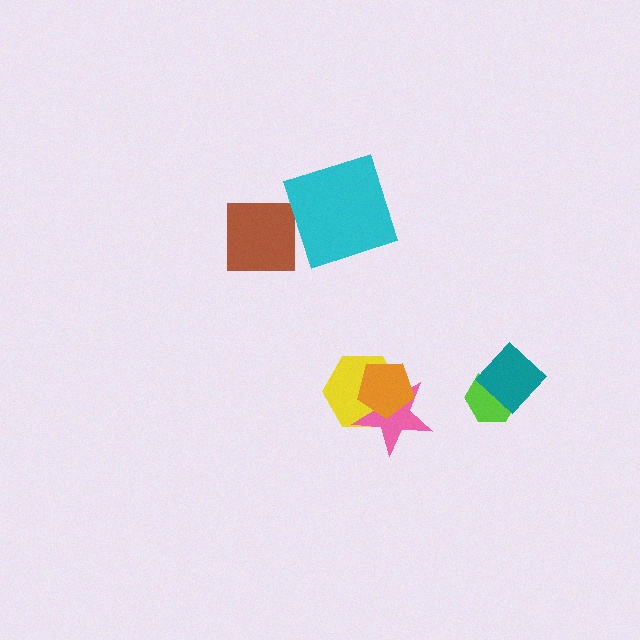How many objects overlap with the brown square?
0 objects overlap with the brown square.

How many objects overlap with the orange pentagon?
2 objects overlap with the orange pentagon.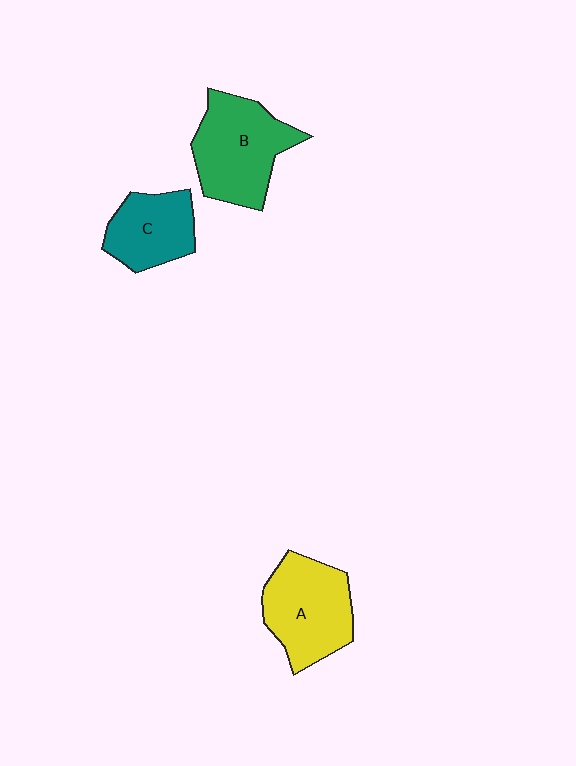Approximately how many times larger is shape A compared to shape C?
Approximately 1.4 times.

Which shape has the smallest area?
Shape C (teal).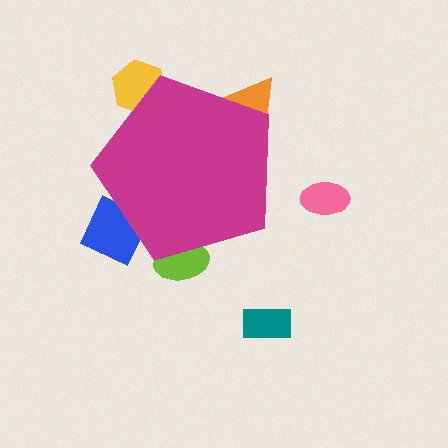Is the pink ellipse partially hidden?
No, the pink ellipse is fully visible.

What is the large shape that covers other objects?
A magenta pentagon.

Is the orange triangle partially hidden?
Yes, the orange triangle is partially hidden behind the magenta pentagon.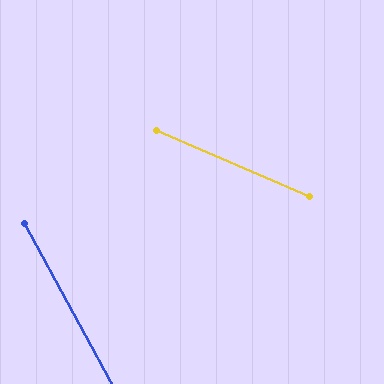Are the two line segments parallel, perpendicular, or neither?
Neither parallel nor perpendicular — they differ by about 38°.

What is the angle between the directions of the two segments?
Approximately 38 degrees.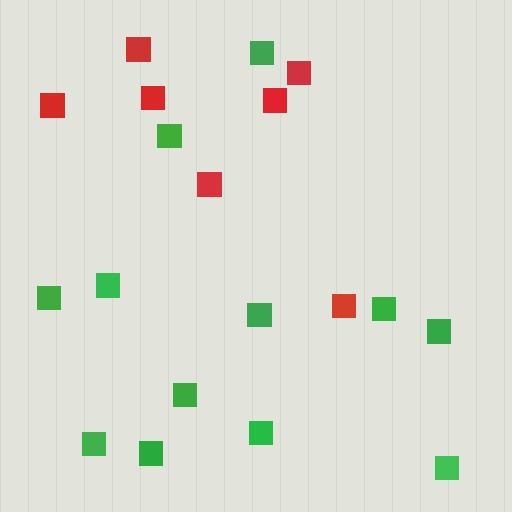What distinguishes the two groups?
There are 2 groups: one group of red squares (7) and one group of green squares (12).